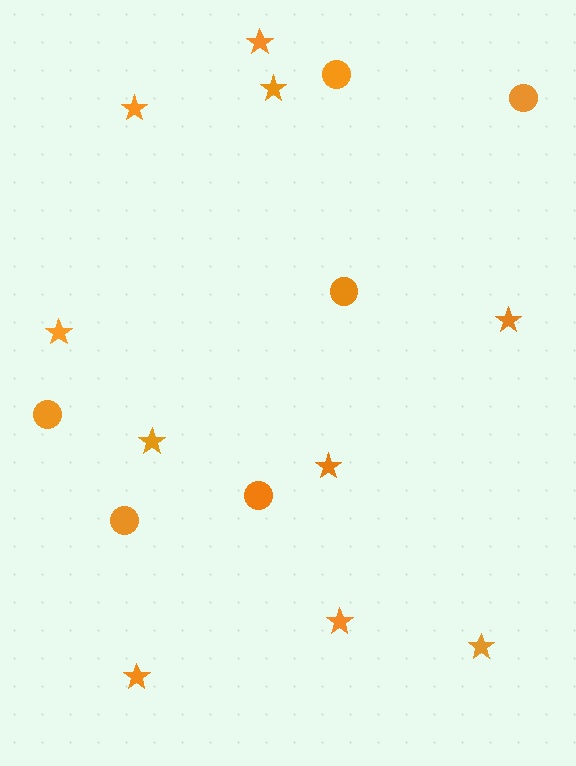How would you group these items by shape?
There are 2 groups: one group of stars (10) and one group of circles (6).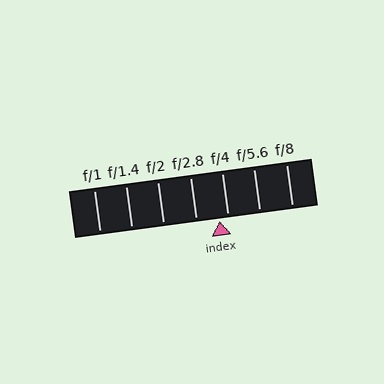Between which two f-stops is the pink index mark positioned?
The index mark is between f/2.8 and f/4.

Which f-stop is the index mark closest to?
The index mark is closest to f/4.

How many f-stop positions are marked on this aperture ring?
There are 7 f-stop positions marked.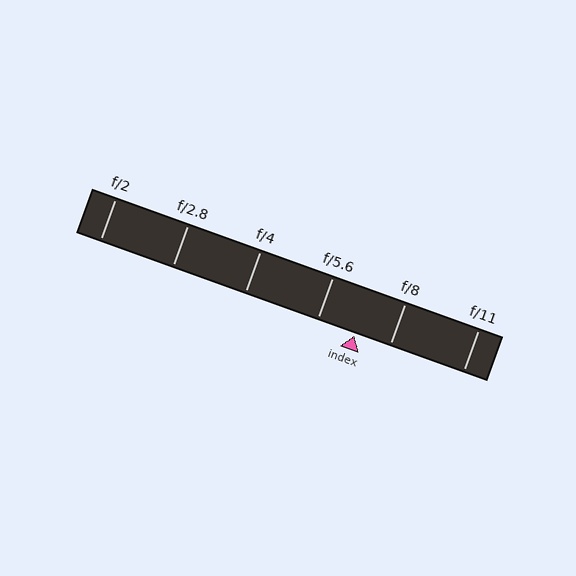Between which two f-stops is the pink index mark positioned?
The index mark is between f/5.6 and f/8.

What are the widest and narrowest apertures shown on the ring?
The widest aperture shown is f/2 and the narrowest is f/11.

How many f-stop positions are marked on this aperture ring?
There are 6 f-stop positions marked.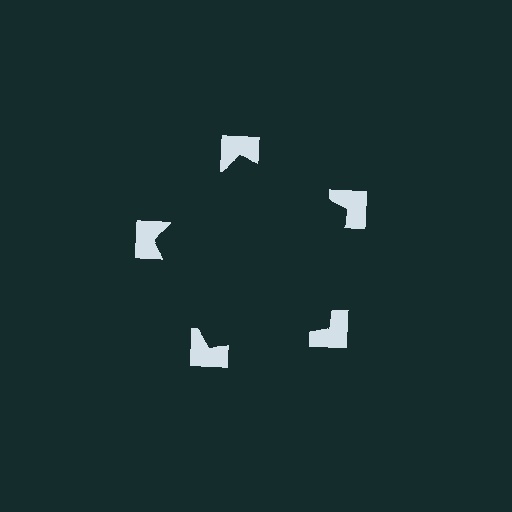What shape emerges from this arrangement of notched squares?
An illusory pentagon — its edges are inferred from the aligned wedge cuts in the notched squares, not physically drawn.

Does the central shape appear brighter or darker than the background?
It typically appears slightly darker than the background, even though no actual brightness change is drawn.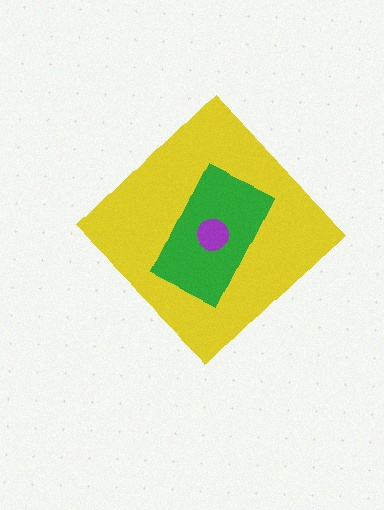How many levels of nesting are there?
3.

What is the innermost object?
The purple circle.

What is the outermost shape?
The yellow diamond.